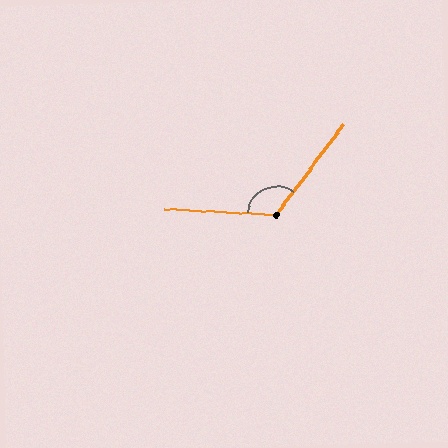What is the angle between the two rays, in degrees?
Approximately 123 degrees.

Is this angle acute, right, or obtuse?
It is obtuse.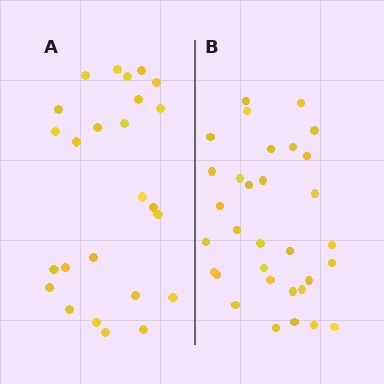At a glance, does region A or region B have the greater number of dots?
Region B (the right region) has more dots.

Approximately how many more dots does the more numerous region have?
Region B has roughly 8 or so more dots than region A.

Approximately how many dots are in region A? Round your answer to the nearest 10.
About 20 dots. (The exact count is 25, which rounds to 20.)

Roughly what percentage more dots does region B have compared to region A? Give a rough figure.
About 30% more.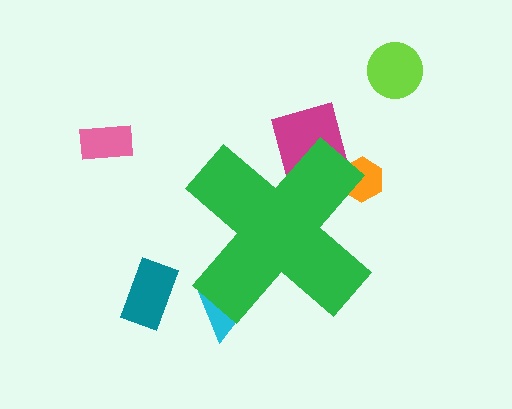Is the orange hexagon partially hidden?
Yes, the orange hexagon is partially hidden behind the green cross.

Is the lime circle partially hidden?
No, the lime circle is fully visible.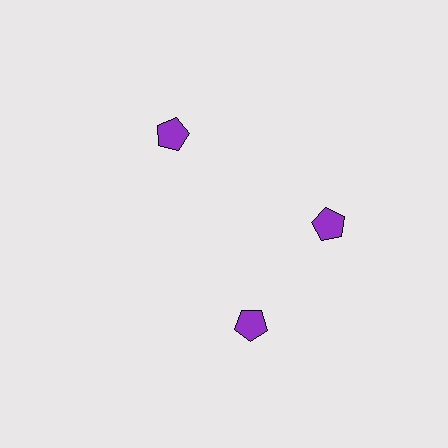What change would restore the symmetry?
The symmetry would be restored by rotating it back into even spacing with its neighbors so that all 3 pentagons sit at equal angles and equal distance from the center.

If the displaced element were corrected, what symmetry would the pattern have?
It would have 3-fold rotational symmetry — the pattern would map onto itself every 120 degrees.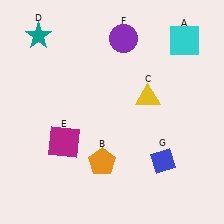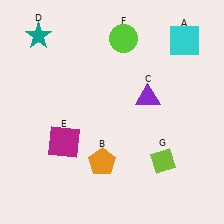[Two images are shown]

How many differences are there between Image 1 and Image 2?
There are 3 differences between the two images.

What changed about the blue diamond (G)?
In Image 1, G is blue. In Image 2, it changed to lime.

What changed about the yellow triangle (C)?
In Image 1, C is yellow. In Image 2, it changed to purple.